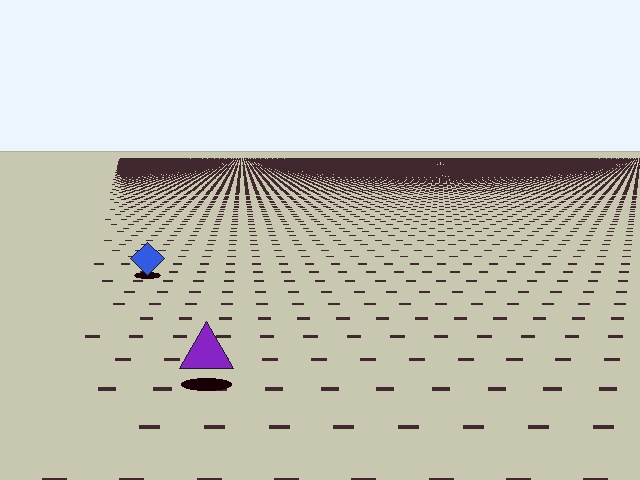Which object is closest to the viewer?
The purple triangle is closest. The texture marks near it are larger and more spread out.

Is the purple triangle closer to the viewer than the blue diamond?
Yes. The purple triangle is closer — you can tell from the texture gradient: the ground texture is coarser near it.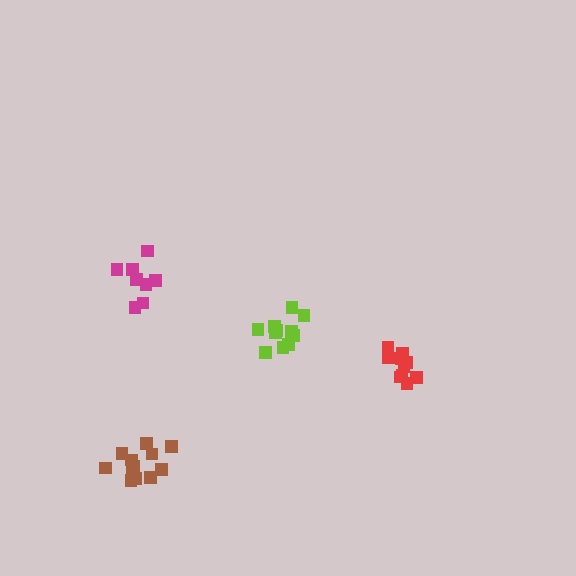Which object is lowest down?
The brown cluster is bottommost.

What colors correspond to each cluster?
The clusters are colored: red, brown, magenta, lime.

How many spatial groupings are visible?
There are 4 spatial groupings.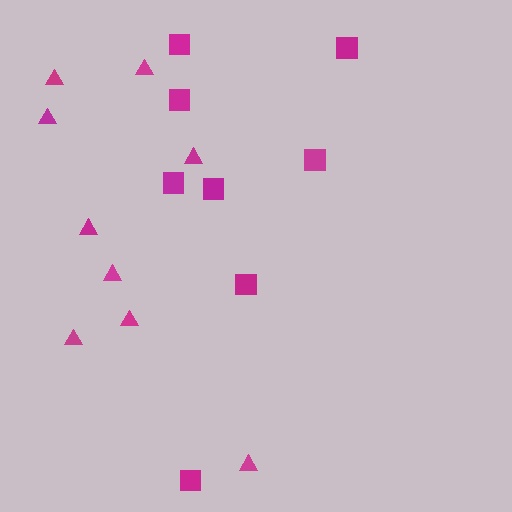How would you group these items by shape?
There are 2 groups: one group of squares (8) and one group of triangles (9).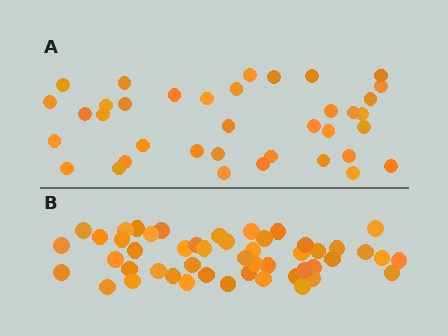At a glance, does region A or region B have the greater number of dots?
Region B (the bottom region) has more dots.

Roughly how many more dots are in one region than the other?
Region B has roughly 12 or so more dots than region A.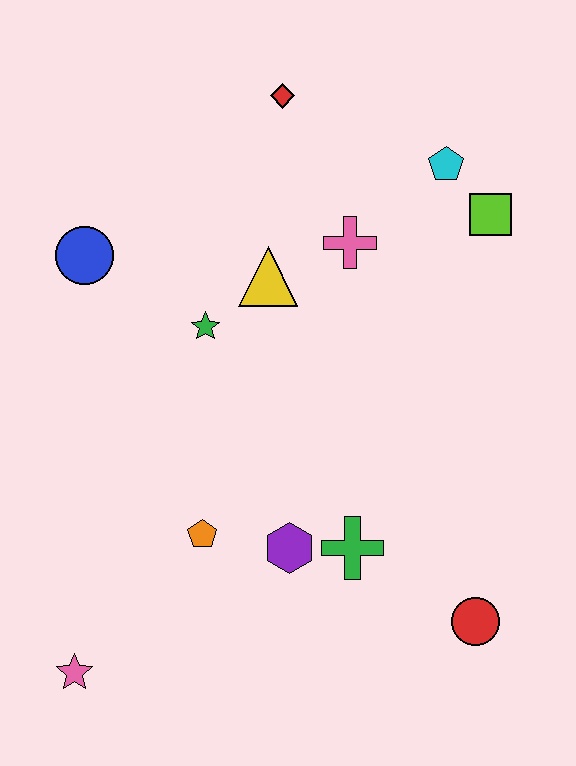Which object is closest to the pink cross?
The yellow triangle is closest to the pink cross.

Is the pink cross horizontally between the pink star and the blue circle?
No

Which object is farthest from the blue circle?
The red circle is farthest from the blue circle.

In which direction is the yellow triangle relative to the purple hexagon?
The yellow triangle is above the purple hexagon.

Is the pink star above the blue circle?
No